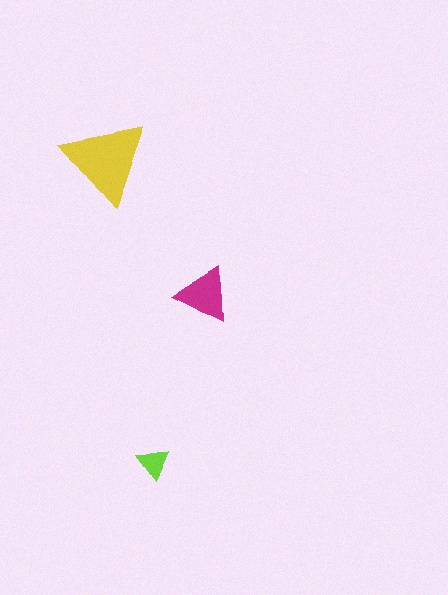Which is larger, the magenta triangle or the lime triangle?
The magenta one.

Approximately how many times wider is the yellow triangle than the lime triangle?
About 2.5 times wider.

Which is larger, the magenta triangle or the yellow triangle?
The yellow one.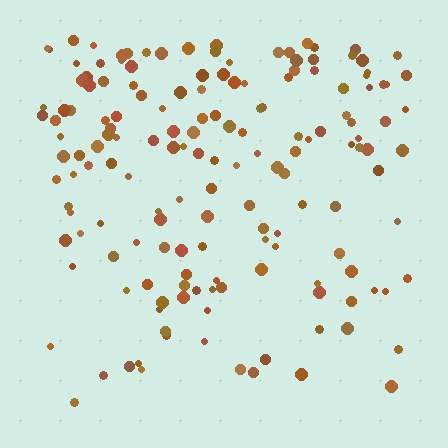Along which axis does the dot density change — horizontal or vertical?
Vertical.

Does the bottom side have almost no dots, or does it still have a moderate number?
Still a moderate number, just noticeably fewer than the top.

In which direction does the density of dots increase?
From bottom to top, with the top side densest.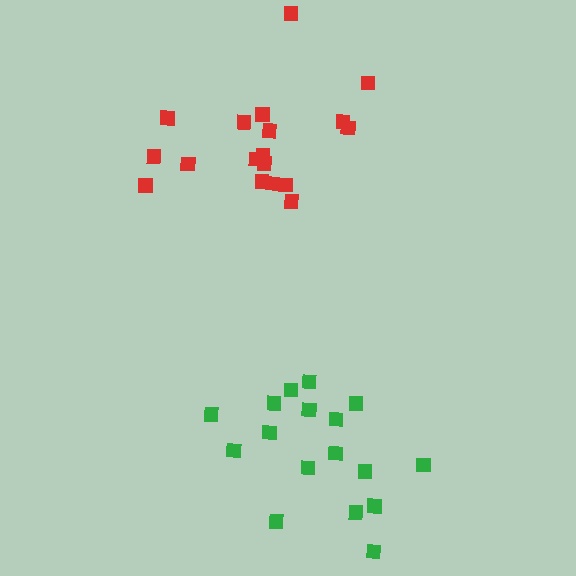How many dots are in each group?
Group 1: 18 dots, Group 2: 17 dots (35 total).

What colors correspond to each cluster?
The clusters are colored: red, green.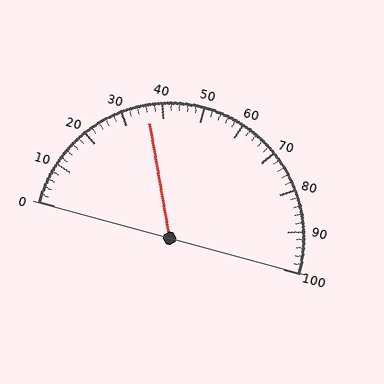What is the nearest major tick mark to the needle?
The nearest major tick mark is 40.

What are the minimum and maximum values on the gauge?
The gauge ranges from 0 to 100.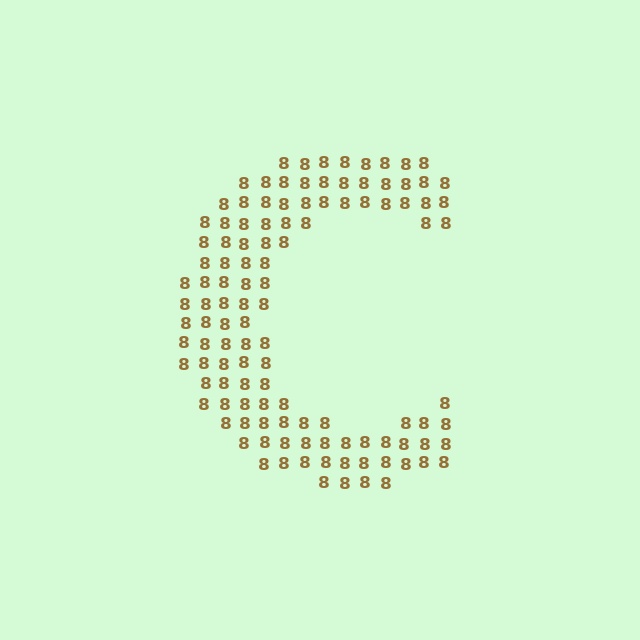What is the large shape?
The large shape is the letter C.